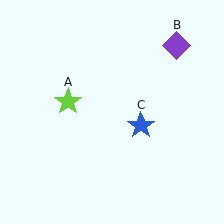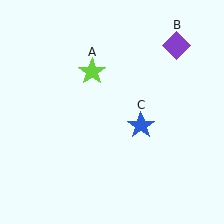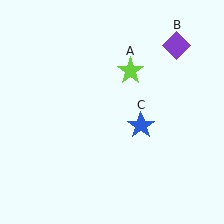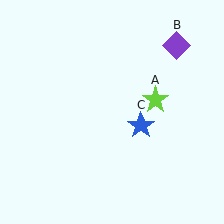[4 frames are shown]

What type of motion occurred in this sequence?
The lime star (object A) rotated clockwise around the center of the scene.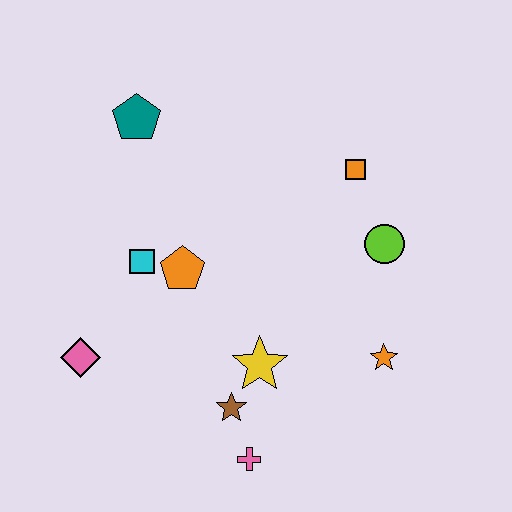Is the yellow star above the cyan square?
No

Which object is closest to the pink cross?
The brown star is closest to the pink cross.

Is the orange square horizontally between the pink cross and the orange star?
Yes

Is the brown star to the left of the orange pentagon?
No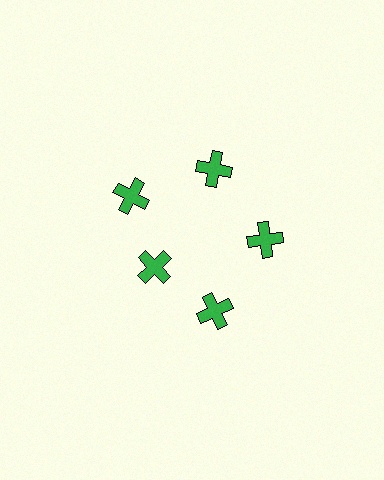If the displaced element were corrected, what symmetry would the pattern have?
It would have 5-fold rotational symmetry — the pattern would map onto itself every 72 degrees.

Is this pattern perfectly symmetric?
No. The 5 green crosses are arranged in a ring, but one element near the 8 o'clock position is pulled inward toward the center, breaking the 5-fold rotational symmetry.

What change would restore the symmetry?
The symmetry would be restored by moving it outward, back onto the ring so that all 5 crosses sit at equal angles and equal distance from the center.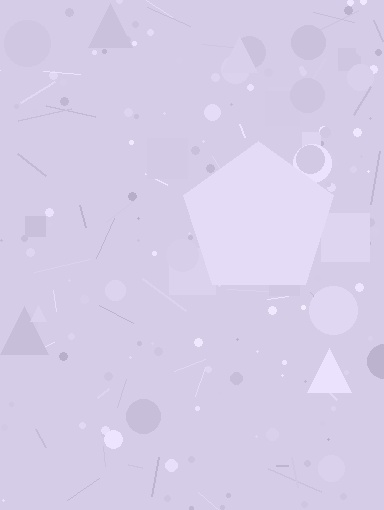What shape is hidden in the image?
A pentagon is hidden in the image.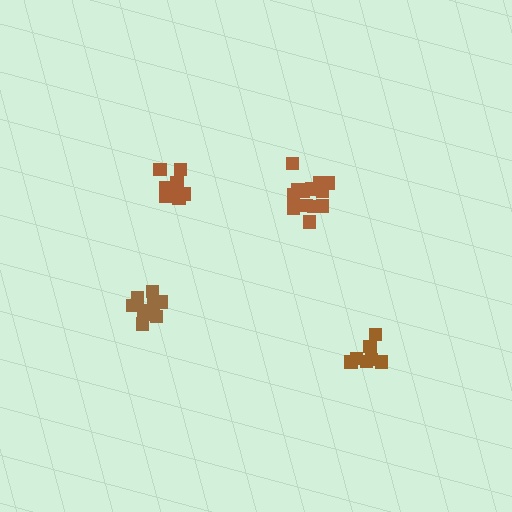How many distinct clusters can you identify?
There are 4 distinct clusters.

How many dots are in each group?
Group 1: 13 dots, Group 2: 11 dots, Group 3: 7 dots, Group 4: 9 dots (40 total).